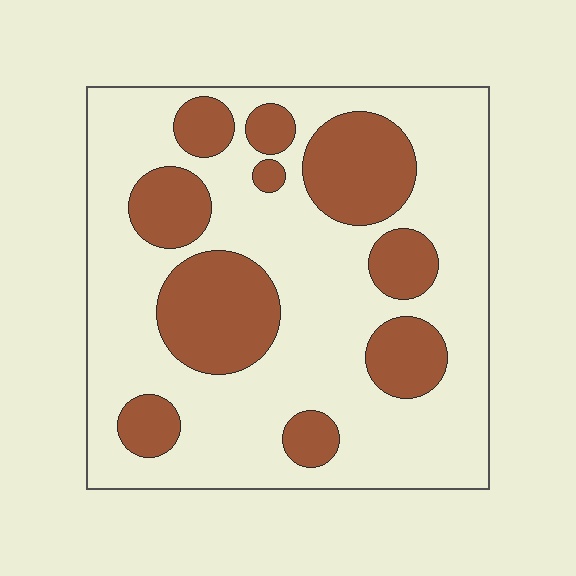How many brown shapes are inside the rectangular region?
10.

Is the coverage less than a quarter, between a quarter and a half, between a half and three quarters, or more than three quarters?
Between a quarter and a half.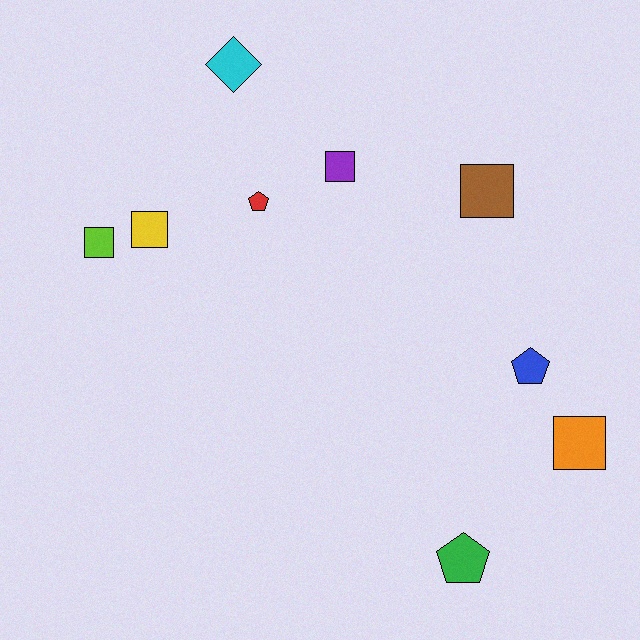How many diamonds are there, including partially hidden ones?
There is 1 diamond.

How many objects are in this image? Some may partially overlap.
There are 9 objects.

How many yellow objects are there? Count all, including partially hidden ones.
There is 1 yellow object.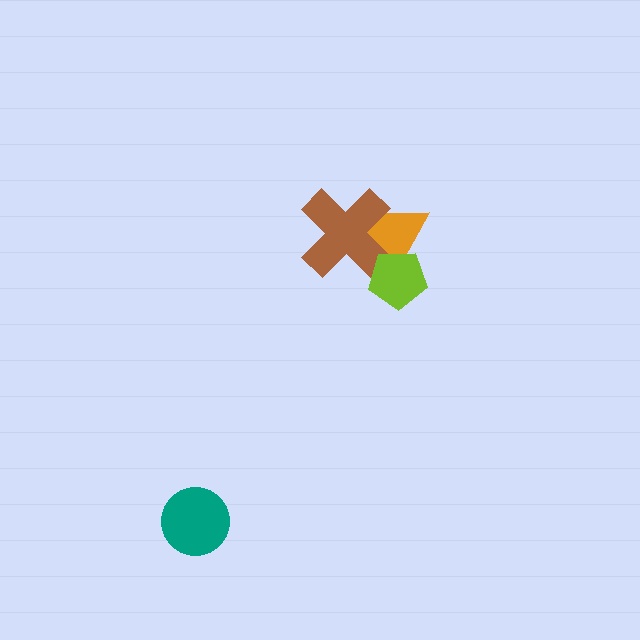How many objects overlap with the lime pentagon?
2 objects overlap with the lime pentagon.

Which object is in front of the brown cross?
The lime pentagon is in front of the brown cross.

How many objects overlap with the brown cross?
2 objects overlap with the brown cross.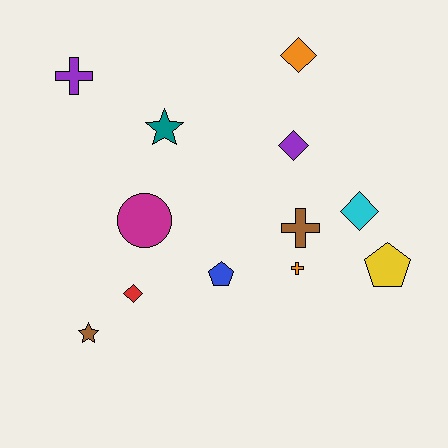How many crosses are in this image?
There are 3 crosses.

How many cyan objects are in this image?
There is 1 cyan object.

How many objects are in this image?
There are 12 objects.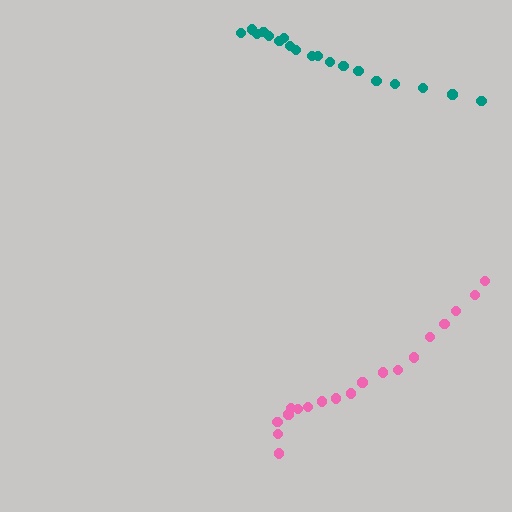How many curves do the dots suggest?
There are 2 distinct paths.